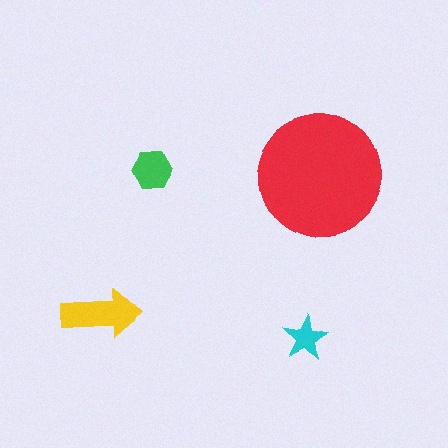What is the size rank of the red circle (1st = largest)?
1st.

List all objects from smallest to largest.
The cyan star, the green hexagon, the yellow arrow, the red circle.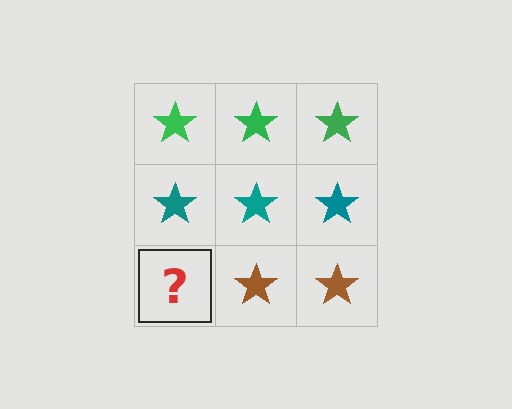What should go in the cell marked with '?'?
The missing cell should contain a brown star.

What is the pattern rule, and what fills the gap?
The rule is that each row has a consistent color. The gap should be filled with a brown star.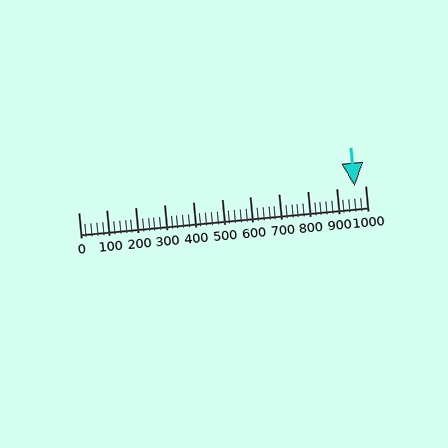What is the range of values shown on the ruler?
The ruler shows values from 0 to 1000.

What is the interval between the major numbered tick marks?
The major tick marks are spaced 100 units apart.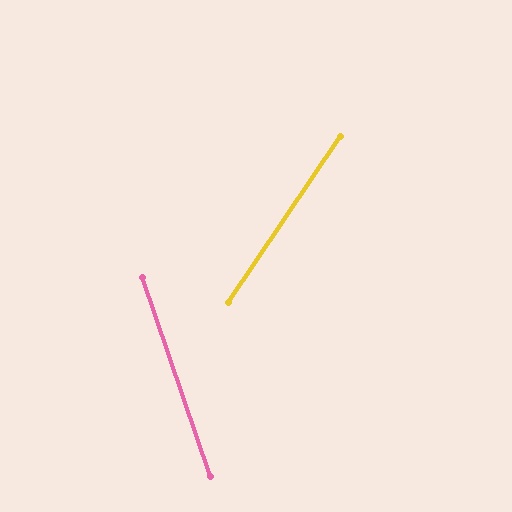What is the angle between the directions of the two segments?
Approximately 53 degrees.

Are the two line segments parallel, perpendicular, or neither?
Neither parallel nor perpendicular — they differ by about 53°.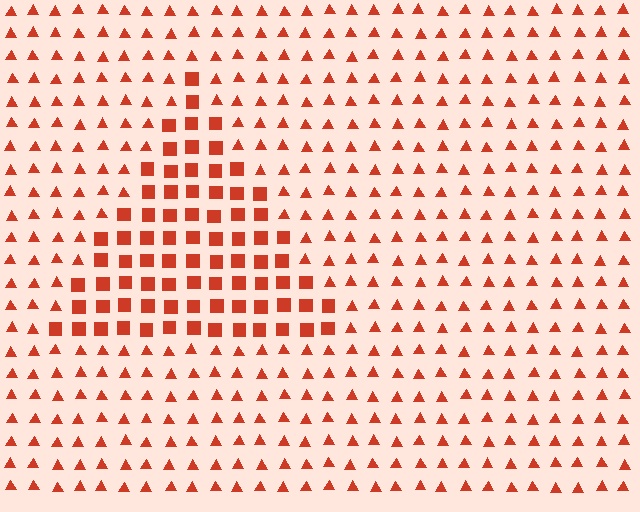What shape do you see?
I see a triangle.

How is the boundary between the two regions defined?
The boundary is defined by a change in element shape: squares inside vs. triangles outside. All elements share the same color and spacing.